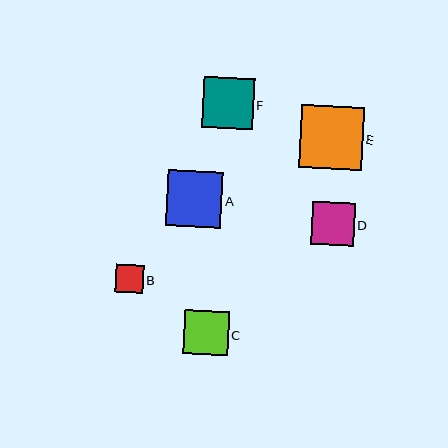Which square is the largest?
Square E is the largest with a size of approximately 63 pixels.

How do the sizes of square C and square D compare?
Square C and square D are approximately the same size.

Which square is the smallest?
Square B is the smallest with a size of approximately 27 pixels.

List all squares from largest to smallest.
From largest to smallest: E, A, F, C, D, B.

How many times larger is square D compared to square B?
Square D is approximately 1.6 times the size of square B.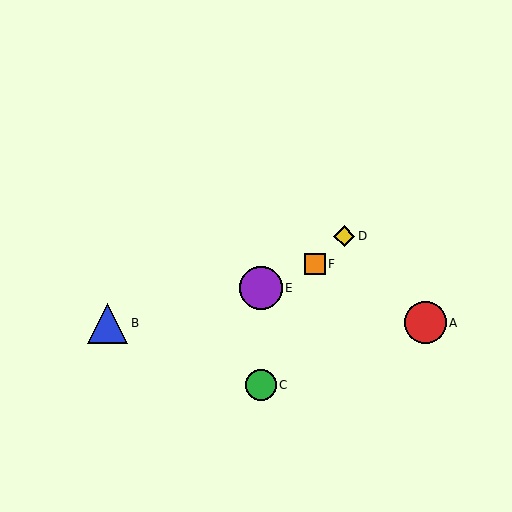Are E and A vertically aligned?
No, E is at x≈261 and A is at x≈425.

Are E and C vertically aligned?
Yes, both are at x≈261.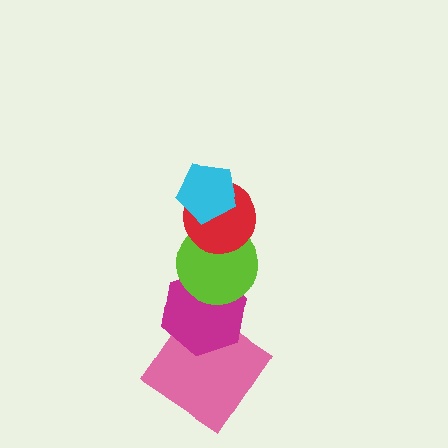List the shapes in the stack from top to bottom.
From top to bottom: the cyan pentagon, the red circle, the lime circle, the magenta hexagon, the pink diamond.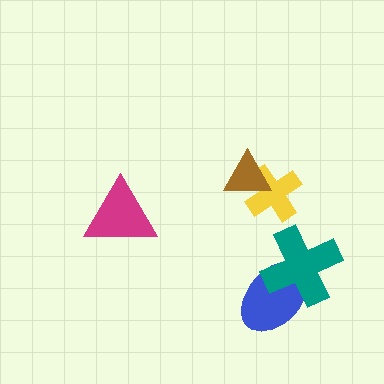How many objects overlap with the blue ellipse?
1 object overlaps with the blue ellipse.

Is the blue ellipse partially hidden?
Yes, it is partially covered by another shape.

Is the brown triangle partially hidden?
No, no other shape covers it.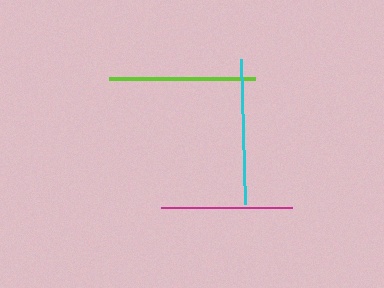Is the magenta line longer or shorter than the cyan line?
The cyan line is longer than the magenta line.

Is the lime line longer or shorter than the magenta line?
The lime line is longer than the magenta line.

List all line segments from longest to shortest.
From longest to shortest: lime, cyan, magenta.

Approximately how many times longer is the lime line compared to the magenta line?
The lime line is approximately 1.1 times the length of the magenta line.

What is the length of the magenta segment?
The magenta segment is approximately 132 pixels long.